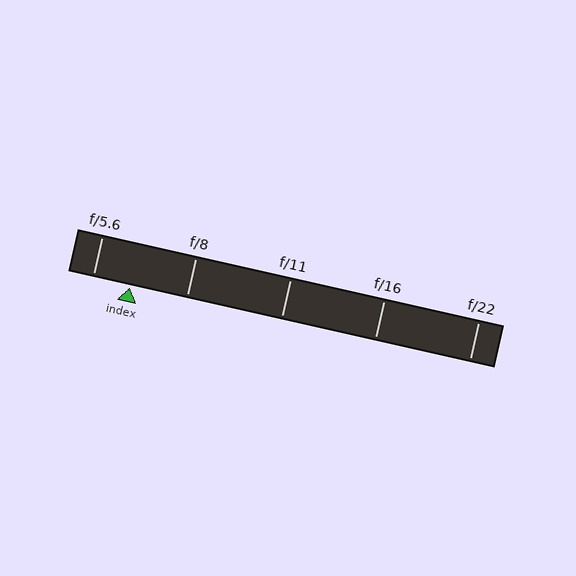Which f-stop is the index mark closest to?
The index mark is closest to f/5.6.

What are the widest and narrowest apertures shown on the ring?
The widest aperture shown is f/5.6 and the narrowest is f/22.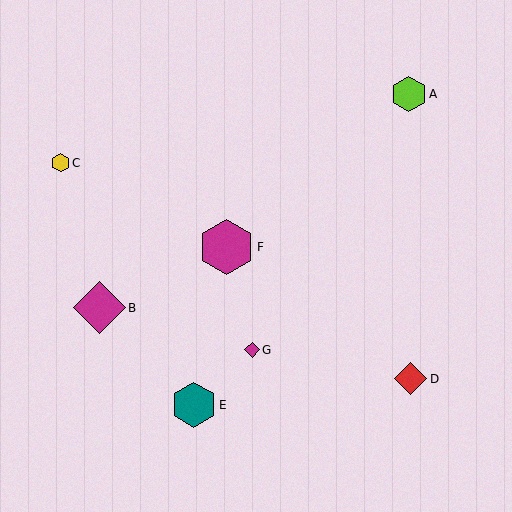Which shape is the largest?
The magenta hexagon (labeled F) is the largest.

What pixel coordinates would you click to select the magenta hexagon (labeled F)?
Click at (227, 247) to select the magenta hexagon F.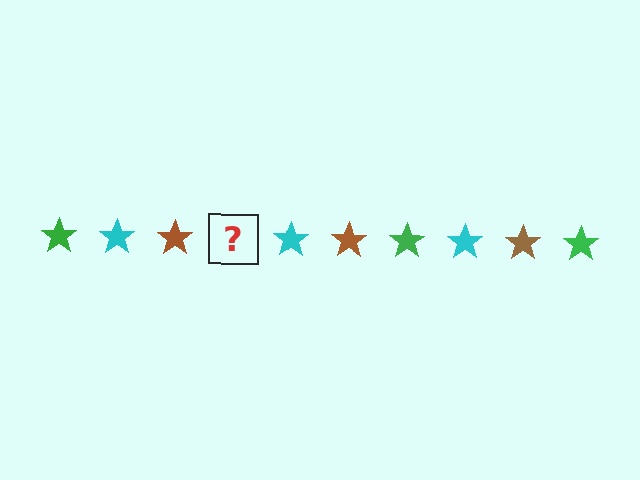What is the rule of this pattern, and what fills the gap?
The rule is that the pattern cycles through green, cyan, brown stars. The gap should be filled with a green star.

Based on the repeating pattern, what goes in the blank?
The blank should be a green star.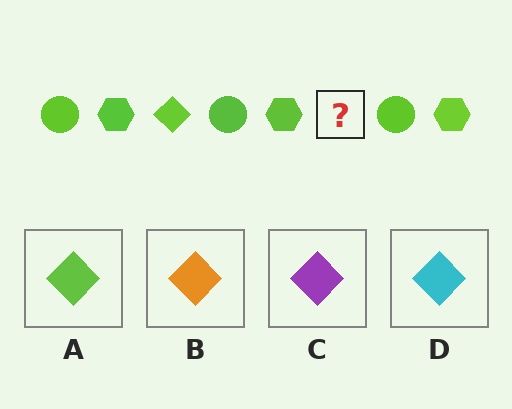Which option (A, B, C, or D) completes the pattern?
A.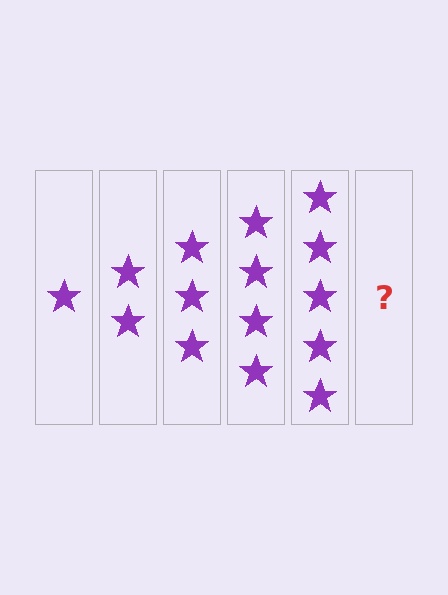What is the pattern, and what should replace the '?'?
The pattern is that each step adds one more star. The '?' should be 6 stars.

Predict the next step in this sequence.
The next step is 6 stars.